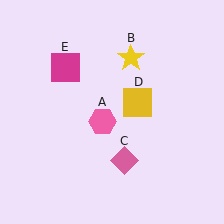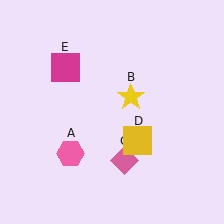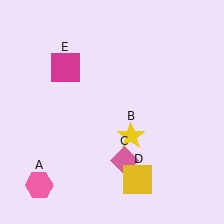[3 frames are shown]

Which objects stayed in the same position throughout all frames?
Pink diamond (object C) and magenta square (object E) remained stationary.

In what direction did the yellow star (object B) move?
The yellow star (object B) moved down.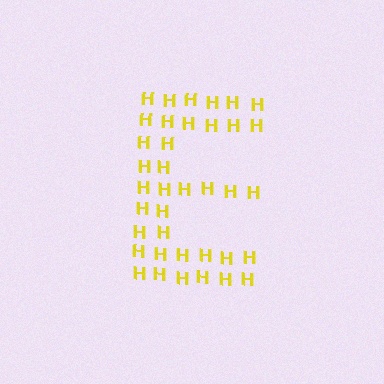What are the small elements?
The small elements are letter H's.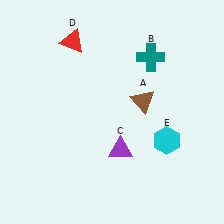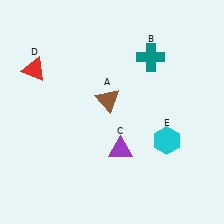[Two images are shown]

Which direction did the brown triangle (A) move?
The brown triangle (A) moved left.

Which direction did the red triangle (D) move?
The red triangle (D) moved left.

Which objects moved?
The objects that moved are: the brown triangle (A), the red triangle (D).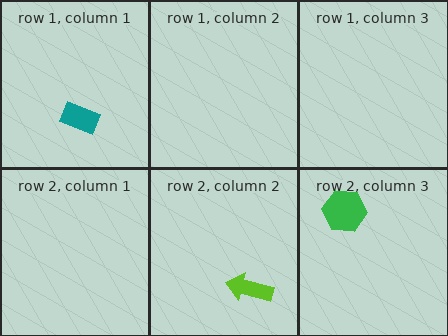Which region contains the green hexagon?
The row 2, column 3 region.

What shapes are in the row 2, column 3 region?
The green hexagon.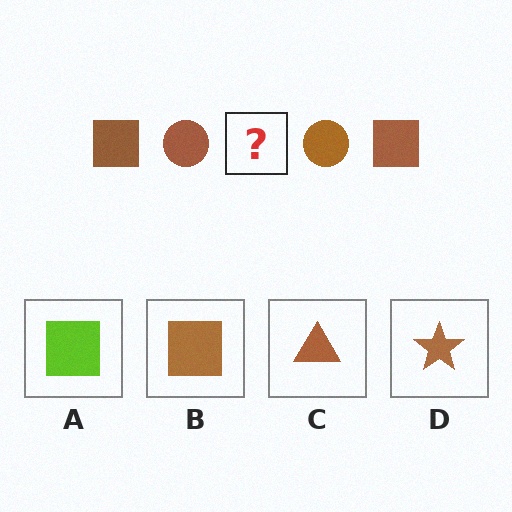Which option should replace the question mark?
Option B.